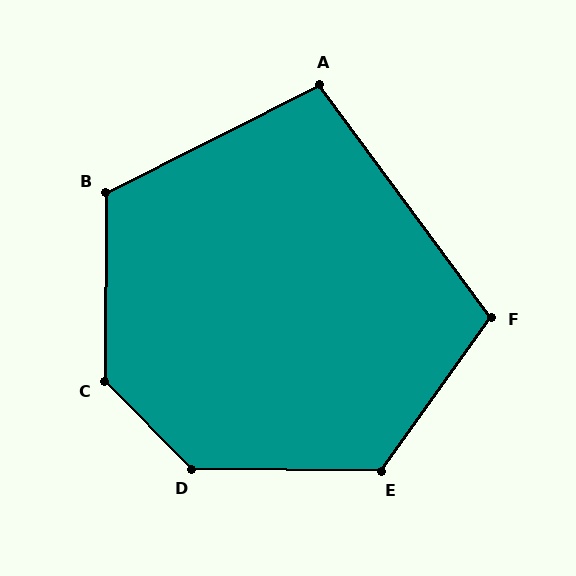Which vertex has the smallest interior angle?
A, at approximately 100 degrees.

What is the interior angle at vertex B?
Approximately 117 degrees (obtuse).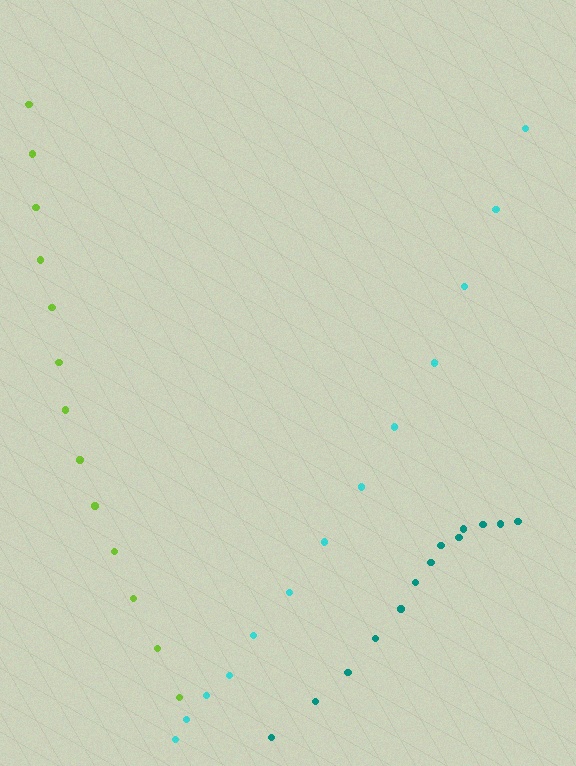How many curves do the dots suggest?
There are 3 distinct paths.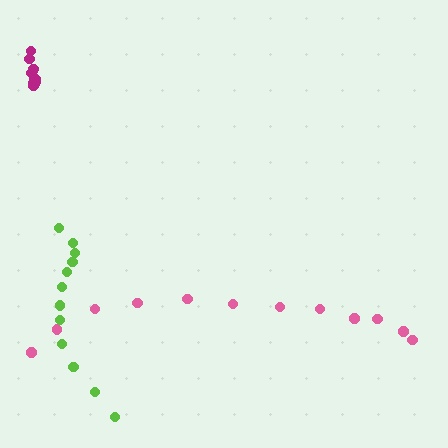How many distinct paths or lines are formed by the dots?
There are 3 distinct paths.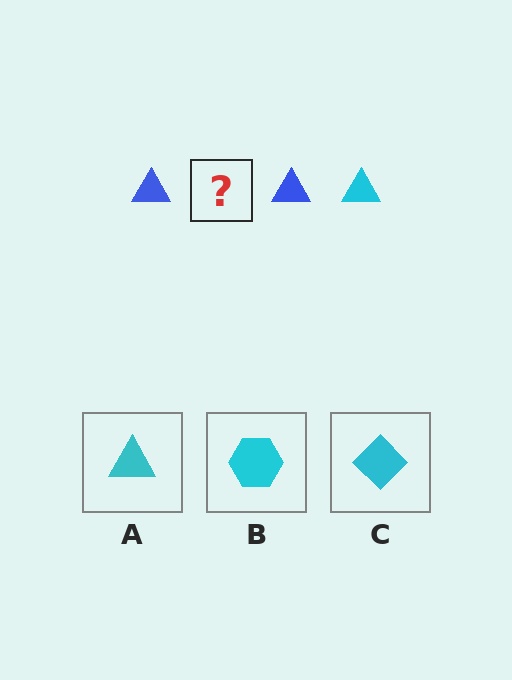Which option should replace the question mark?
Option A.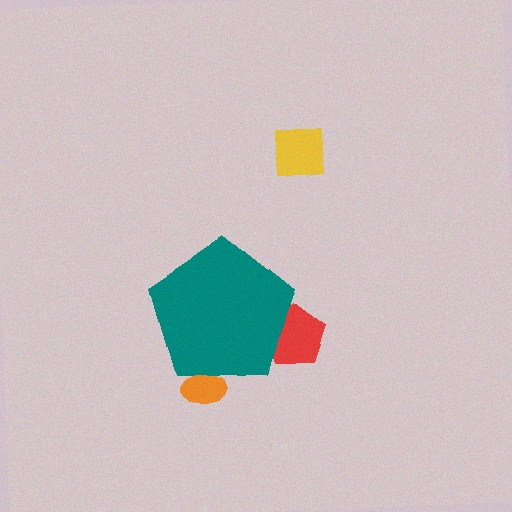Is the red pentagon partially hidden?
Yes, the red pentagon is partially hidden behind the teal pentagon.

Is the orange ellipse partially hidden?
Yes, the orange ellipse is partially hidden behind the teal pentagon.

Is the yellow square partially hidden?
No, the yellow square is fully visible.